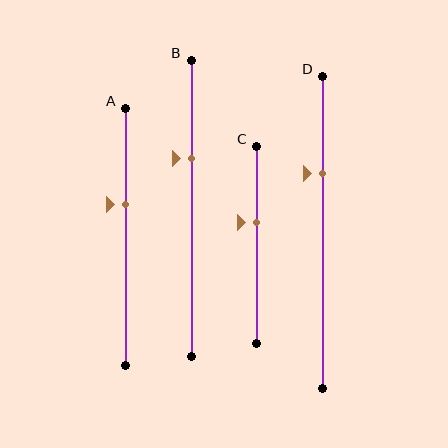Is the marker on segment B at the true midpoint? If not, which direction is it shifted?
No, the marker on segment B is shifted upward by about 17% of the segment length.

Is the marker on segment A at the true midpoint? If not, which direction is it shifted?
No, the marker on segment A is shifted upward by about 12% of the segment length.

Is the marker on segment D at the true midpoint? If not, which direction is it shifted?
No, the marker on segment D is shifted upward by about 19% of the segment length.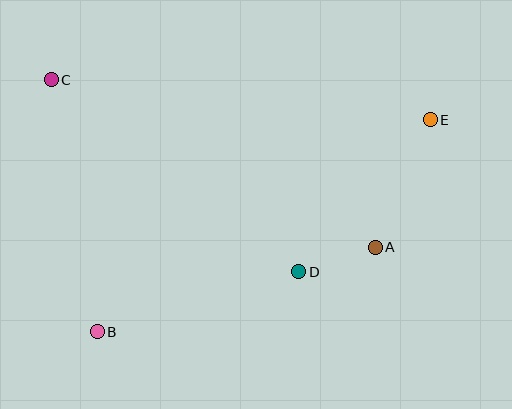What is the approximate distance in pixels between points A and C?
The distance between A and C is approximately 365 pixels.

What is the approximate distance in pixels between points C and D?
The distance between C and D is approximately 313 pixels.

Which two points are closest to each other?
Points A and D are closest to each other.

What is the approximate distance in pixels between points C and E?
The distance between C and E is approximately 381 pixels.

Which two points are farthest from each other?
Points B and E are farthest from each other.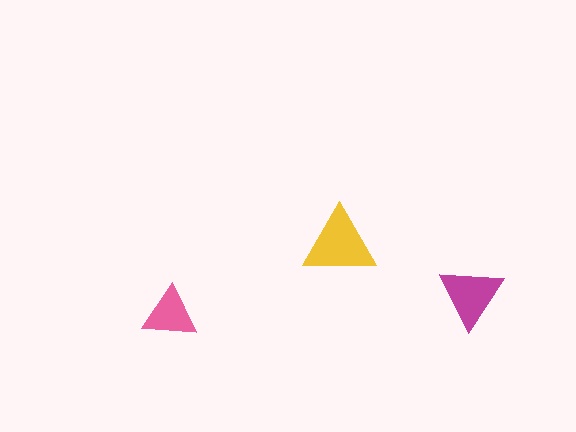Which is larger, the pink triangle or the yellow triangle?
The yellow one.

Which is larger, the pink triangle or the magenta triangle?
The magenta one.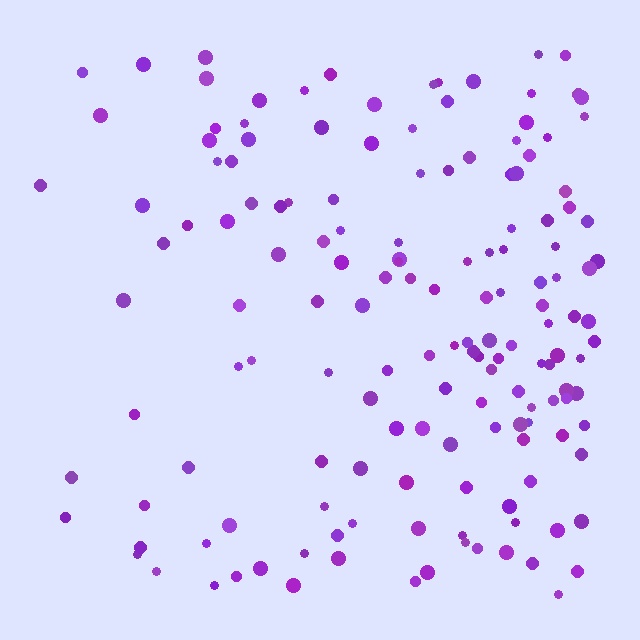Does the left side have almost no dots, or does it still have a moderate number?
Still a moderate number, just noticeably fewer than the right.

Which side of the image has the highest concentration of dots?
The right.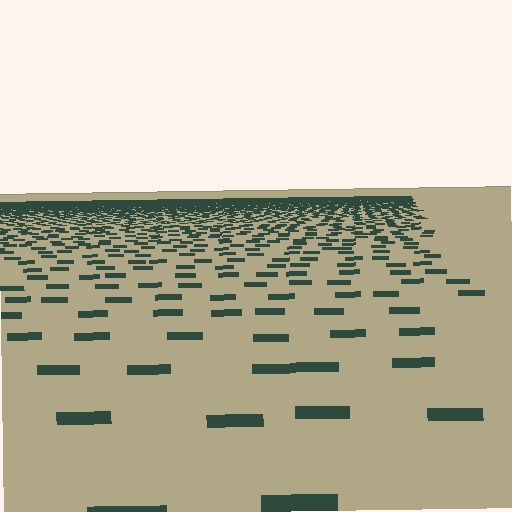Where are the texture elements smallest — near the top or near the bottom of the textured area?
Near the top.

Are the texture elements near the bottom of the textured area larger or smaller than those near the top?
Larger. Near the bottom, elements are closer to the viewer and appear at a bigger on-screen size.